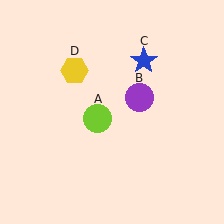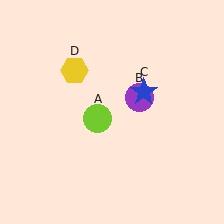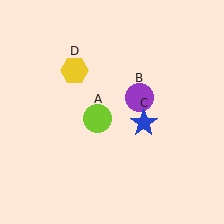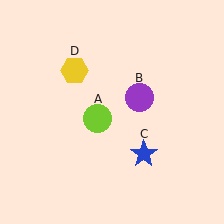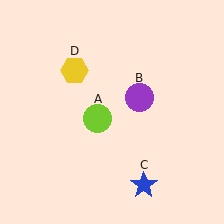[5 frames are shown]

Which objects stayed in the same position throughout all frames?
Lime circle (object A) and purple circle (object B) and yellow hexagon (object D) remained stationary.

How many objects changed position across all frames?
1 object changed position: blue star (object C).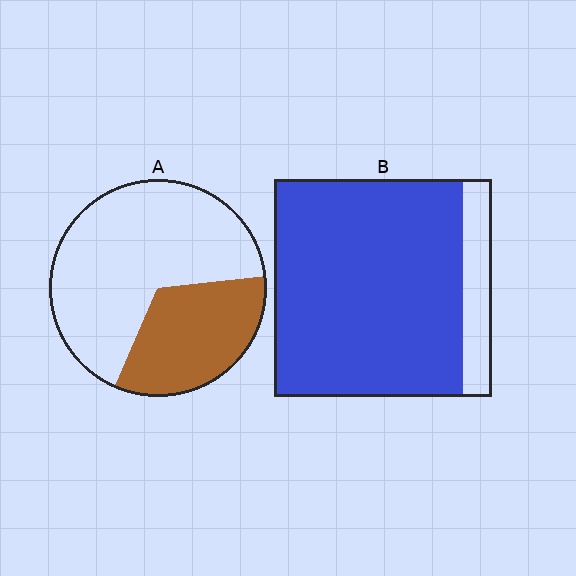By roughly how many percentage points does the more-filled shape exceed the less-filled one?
By roughly 55 percentage points (B over A).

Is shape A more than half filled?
No.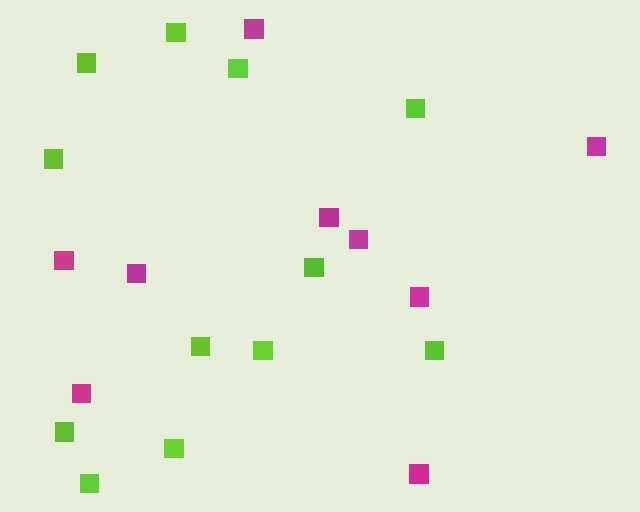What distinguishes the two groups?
There are 2 groups: one group of magenta squares (9) and one group of lime squares (12).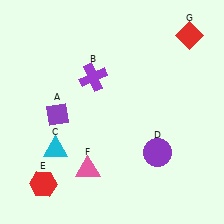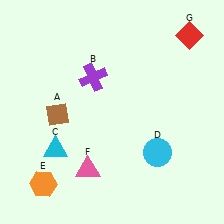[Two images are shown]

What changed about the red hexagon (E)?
In Image 1, E is red. In Image 2, it changed to orange.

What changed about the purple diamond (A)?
In Image 1, A is purple. In Image 2, it changed to brown.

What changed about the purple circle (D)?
In Image 1, D is purple. In Image 2, it changed to cyan.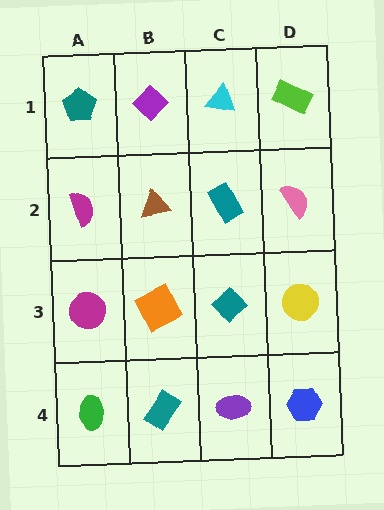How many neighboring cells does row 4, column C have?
3.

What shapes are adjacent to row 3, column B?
A brown triangle (row 2, column B), a teal rectangle (row 4, column B), a magenta circle (row 3, column A), a teal diamond (row 3, column C).